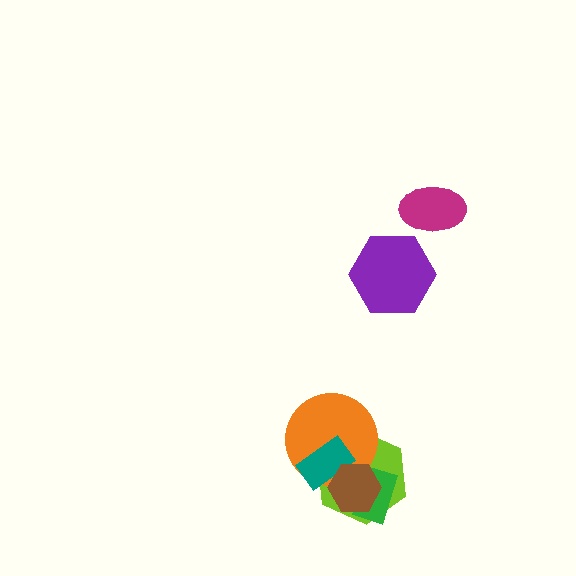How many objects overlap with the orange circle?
3 objects overlap with the orange circle.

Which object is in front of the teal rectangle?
The brown hexagon is in front of the teal rectangle.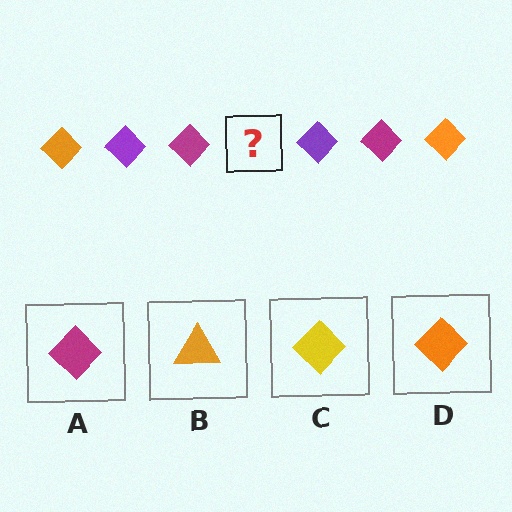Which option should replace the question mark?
Option D.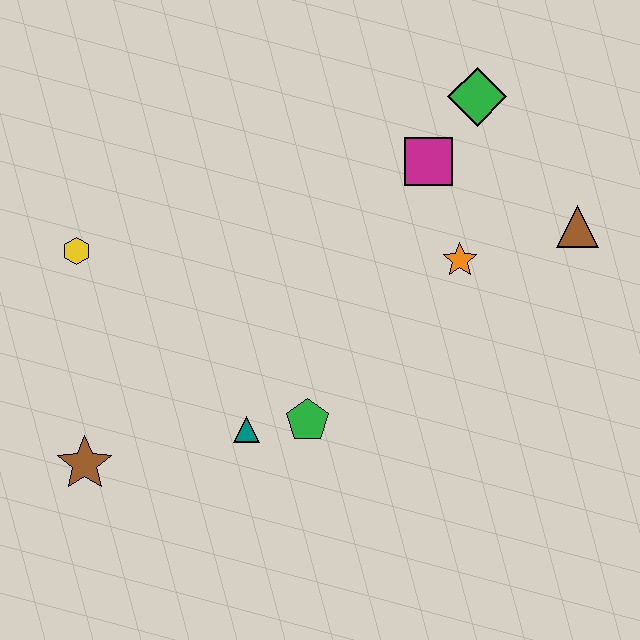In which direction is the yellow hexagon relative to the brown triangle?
The yellow hexagon is to the left of the brown triangle.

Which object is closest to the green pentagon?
The teal triangle is closest to the green pentagon.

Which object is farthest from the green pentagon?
The green diamond is farthest from the green pentagon.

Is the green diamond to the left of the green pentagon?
No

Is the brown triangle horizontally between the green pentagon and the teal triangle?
No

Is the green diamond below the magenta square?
No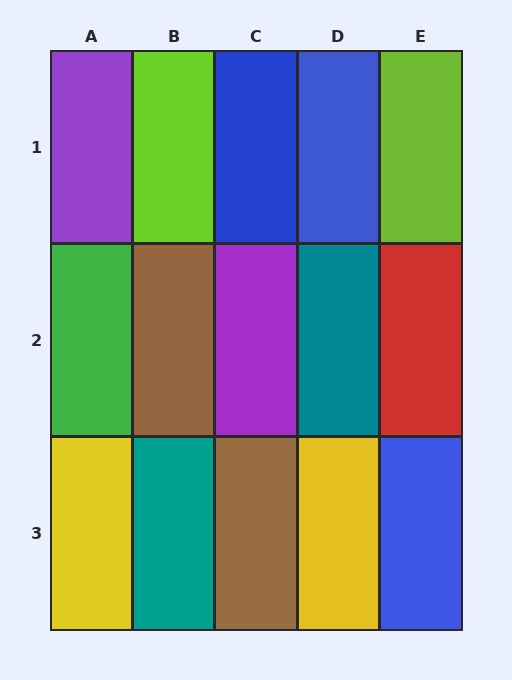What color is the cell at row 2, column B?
Brown.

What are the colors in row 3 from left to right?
Yellow, teal, brown, yellow, blue.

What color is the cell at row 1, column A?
Purple.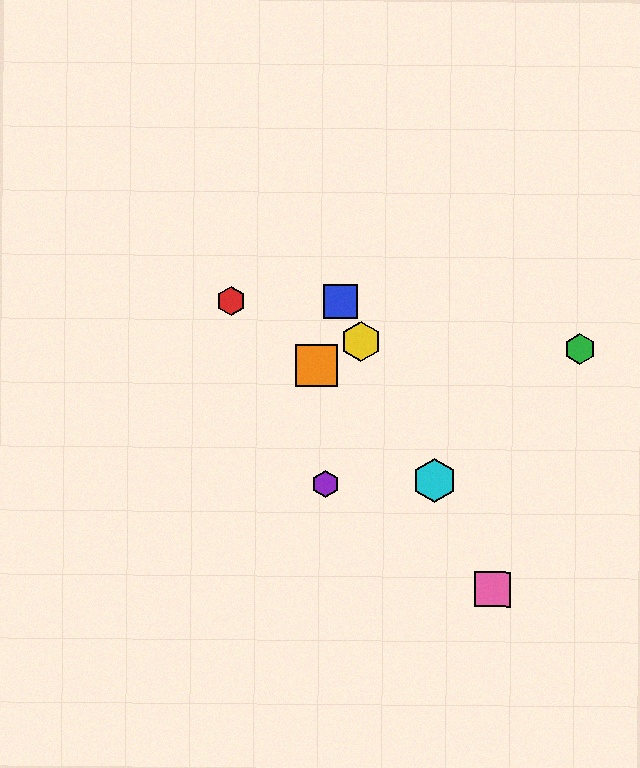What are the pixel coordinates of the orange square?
The orange square is at (317, 365).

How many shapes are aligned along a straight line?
4 shapes (the blue square, the yellow hexagon, the cyan hexagon, the pink square) are aligned along a straight line.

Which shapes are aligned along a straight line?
The blue square, the yellow hexagon, the cyan hexagon, the pink square are aligned along a straight line.